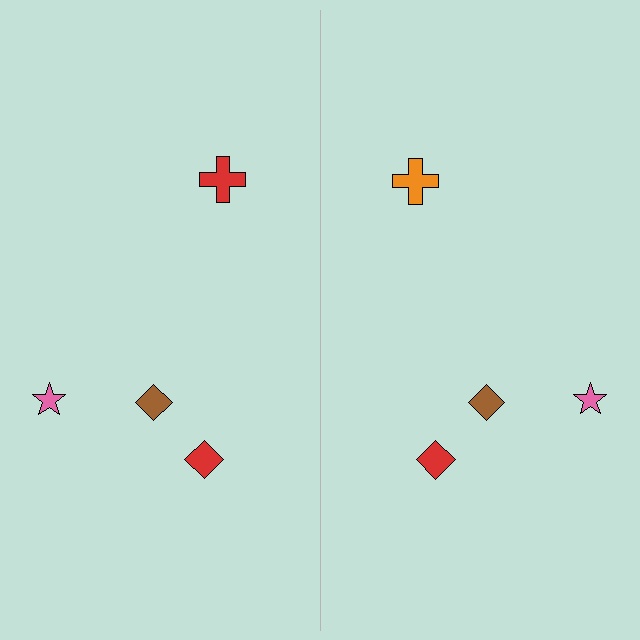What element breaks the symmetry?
The orange cross on the right side breaks the symmetry — its mirror counterpart is red.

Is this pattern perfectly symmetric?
No, the pattern is not perfectly symmetric. The orange cross on the right side breaks the symmetry — its mirror counterpart is red.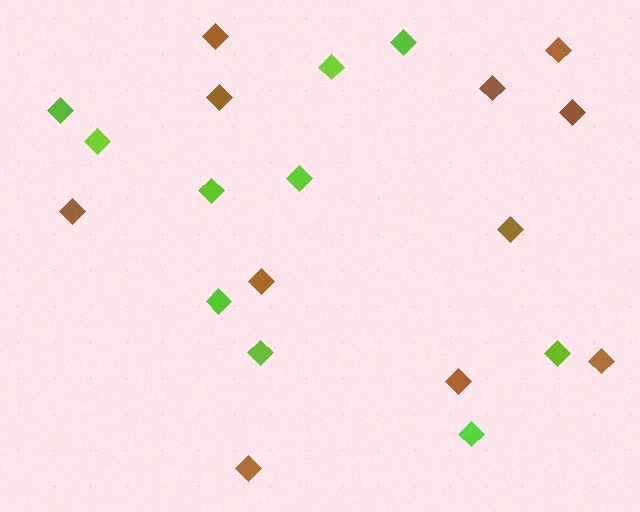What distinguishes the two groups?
There are 2 groups: one group of lime diamonds (10) and one group of brown diamonds (11).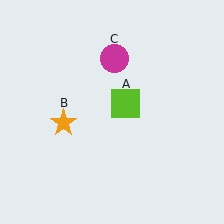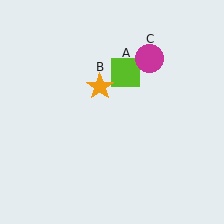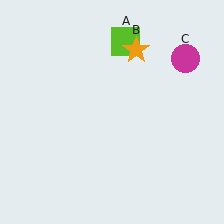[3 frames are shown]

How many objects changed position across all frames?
3 objects changed position: lime square (object A), orange star (object B), magenta circle (object C).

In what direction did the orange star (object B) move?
The orange star (object B) moved up and to the right.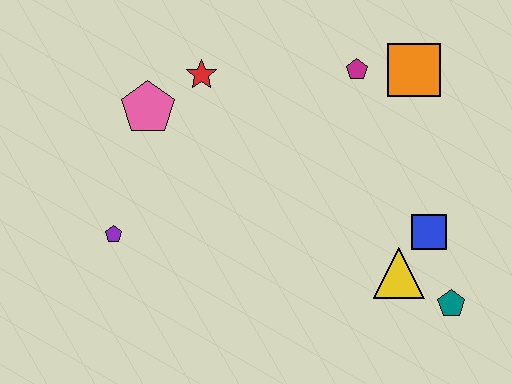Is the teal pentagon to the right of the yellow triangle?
Yes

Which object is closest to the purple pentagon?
The pink pentagon is closest to the purple pentagon.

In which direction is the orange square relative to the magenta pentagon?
The orange square is to the right of the magenta pentagon.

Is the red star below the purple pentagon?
No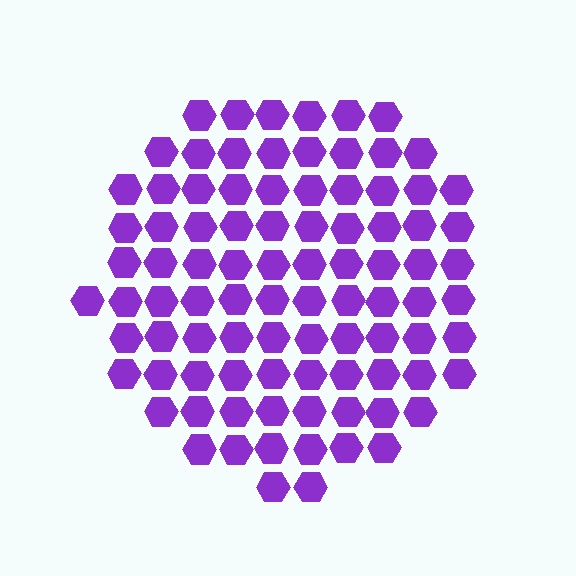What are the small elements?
The small elements are hexagons.